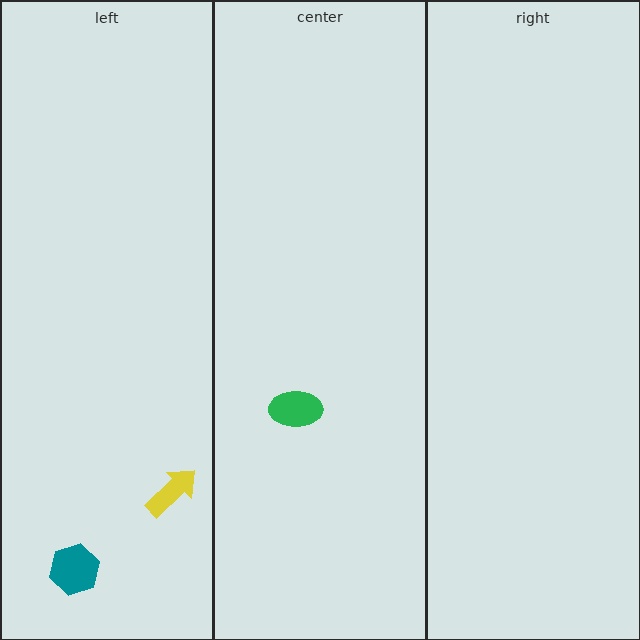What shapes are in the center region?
The green ellipse.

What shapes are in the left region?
The yellow arrow, the teal hexagon.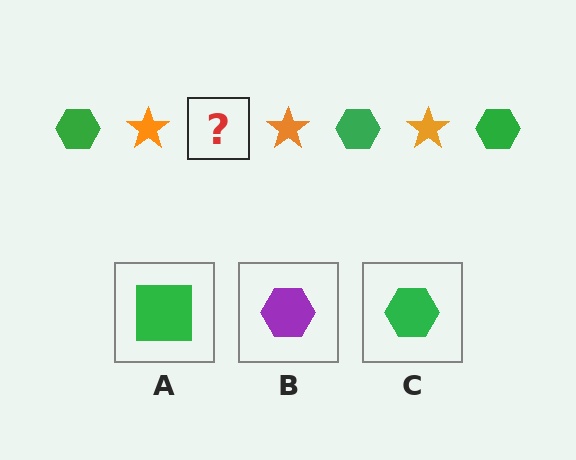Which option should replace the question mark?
Option C.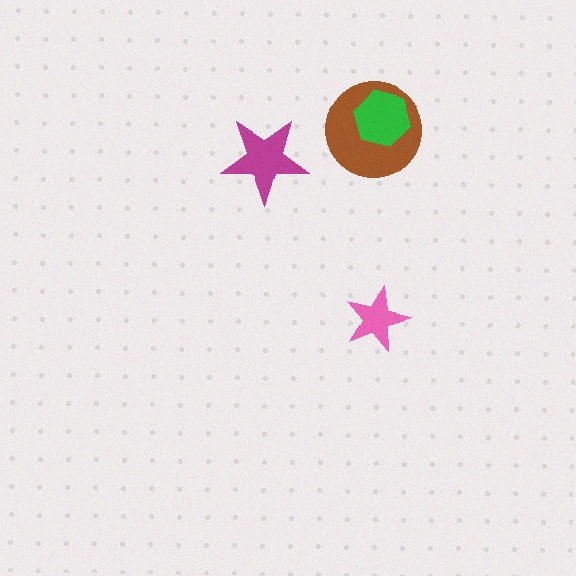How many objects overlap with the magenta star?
0 objects overlap with the magenta star.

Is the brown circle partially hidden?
Yes, it is partially covered by another shape.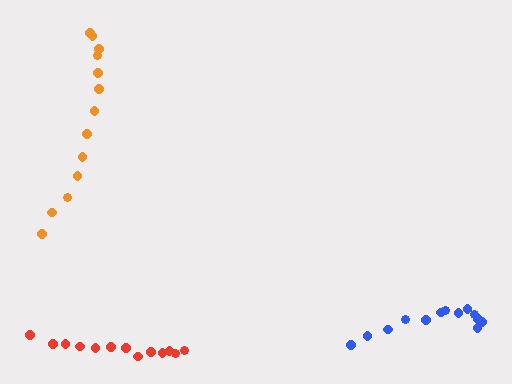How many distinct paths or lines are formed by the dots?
There are 3 distinct paths.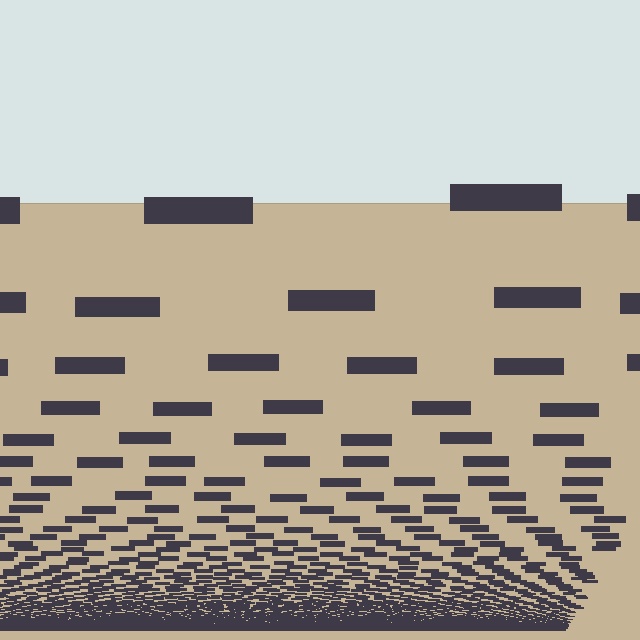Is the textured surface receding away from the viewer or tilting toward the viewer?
The surface appears to tilt toward the viewer. Texture elements get larger and sparser toward the top.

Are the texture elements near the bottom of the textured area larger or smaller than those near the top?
Smaller. The gradient is inverted — elements near the bottom are smaller and denser.